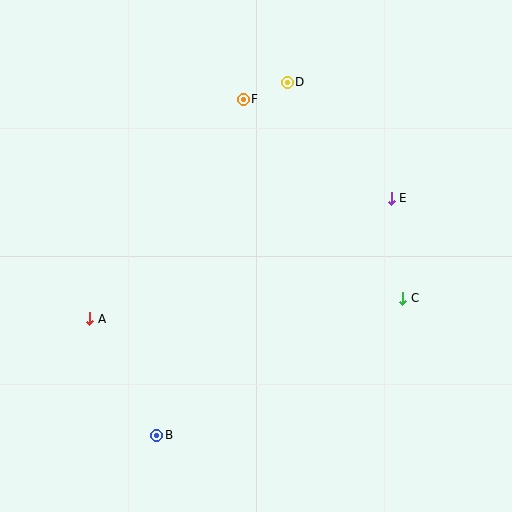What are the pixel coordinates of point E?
Point E is at (391, 198).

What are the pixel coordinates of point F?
Point F is at (243, 99).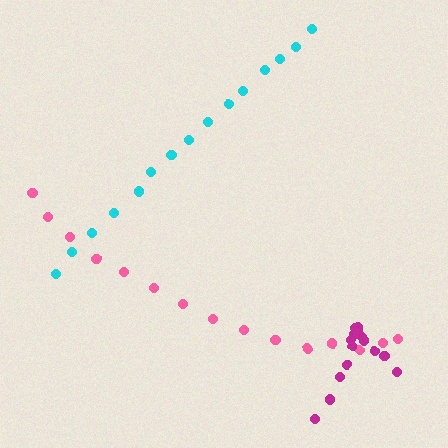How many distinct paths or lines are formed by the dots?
There are 3 distinct paths.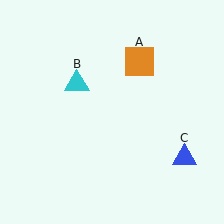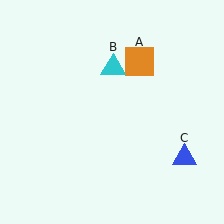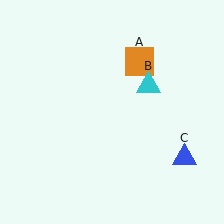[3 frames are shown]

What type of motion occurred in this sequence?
The cyan triangle (object B) rotated clockwise around the center of the scene.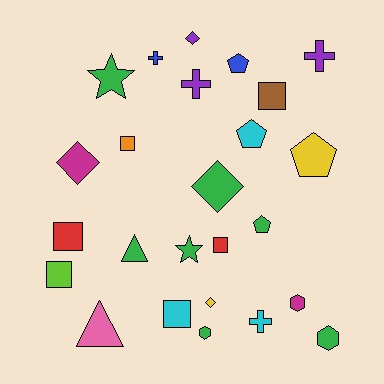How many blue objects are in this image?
There are 2 blue objects.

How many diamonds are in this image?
There are 4 diamonds.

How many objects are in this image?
There are 25 objects.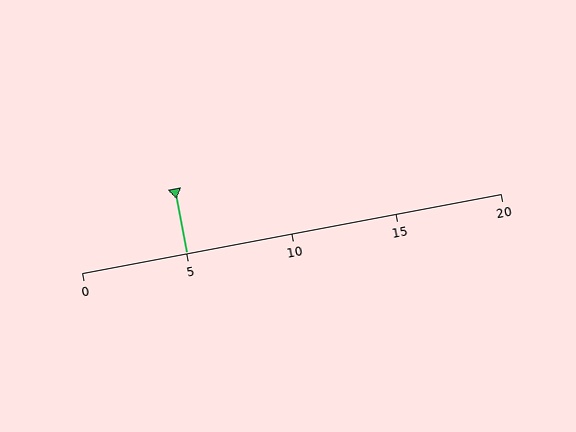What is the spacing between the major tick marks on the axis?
The major ticks are spaced 5 apart.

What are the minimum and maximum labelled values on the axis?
The axis runs from 0 to 20.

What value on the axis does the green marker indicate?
The marker indicates approximately 5.